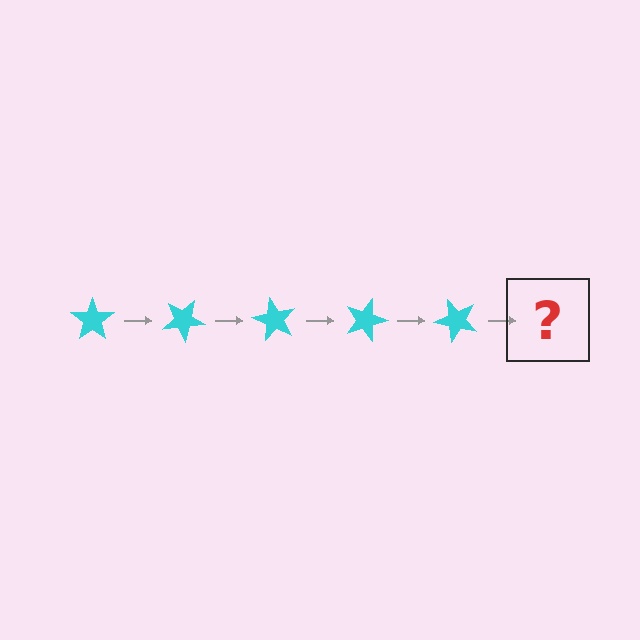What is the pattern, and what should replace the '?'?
The pattern is that the star rotates 30 degrees each step. The '?' should be a cyan star rotated 150 degrees.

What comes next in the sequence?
The next element should be a cyan star rotated 150 degrees.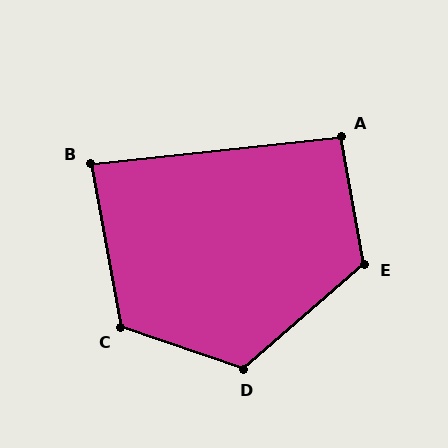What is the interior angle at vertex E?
Approximately 121 degrees (obtuse).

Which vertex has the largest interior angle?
D, at approximately 121 degrees.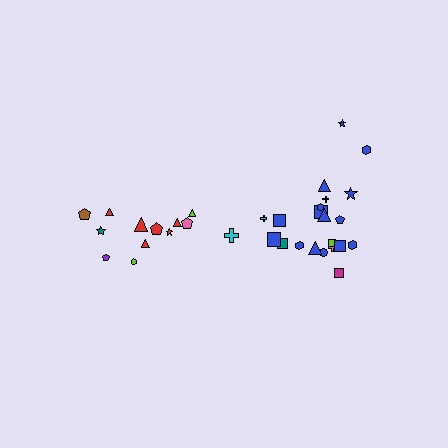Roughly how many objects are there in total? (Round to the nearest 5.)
Roughly 35 objects in total.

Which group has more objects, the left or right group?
The right group.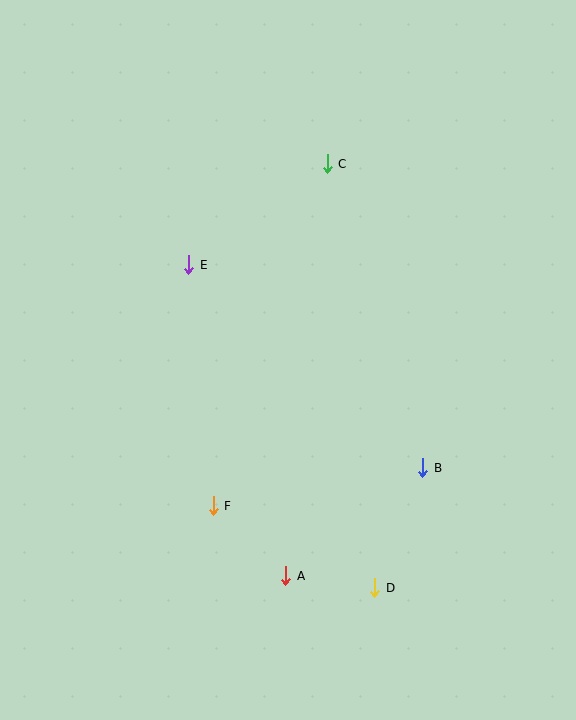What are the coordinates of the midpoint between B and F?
The midpoint between B and F is at (318, 487).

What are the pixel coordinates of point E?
Point E is at (189, 265).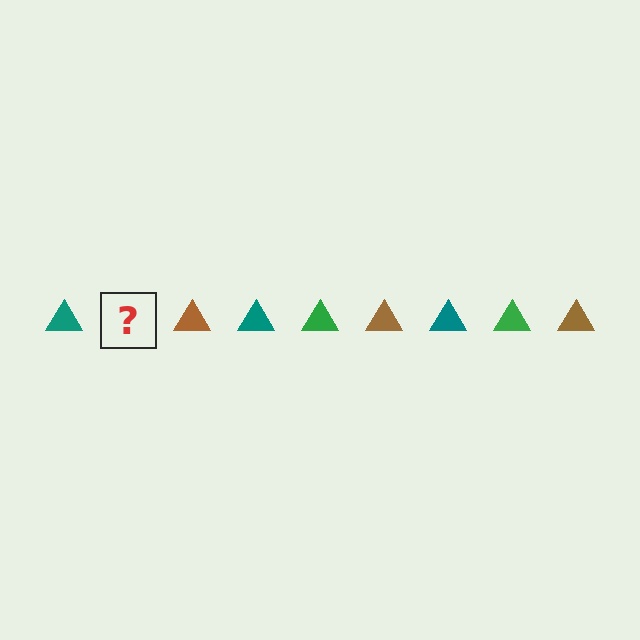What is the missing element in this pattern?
The missing element is a green triangle.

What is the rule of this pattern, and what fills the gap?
The rule is that the pattern cycles through teal, green, brown triangles. The gap should be filled with a green triangle.